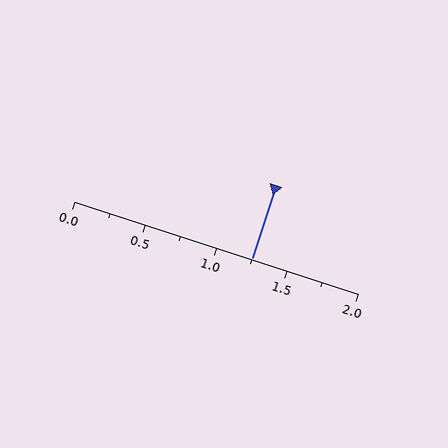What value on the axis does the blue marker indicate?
The marker indicates approximately 1.25.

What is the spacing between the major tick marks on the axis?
The major ticks are spaced 0.5 apart.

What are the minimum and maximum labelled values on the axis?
The axis runs from 0.0 to 2.0.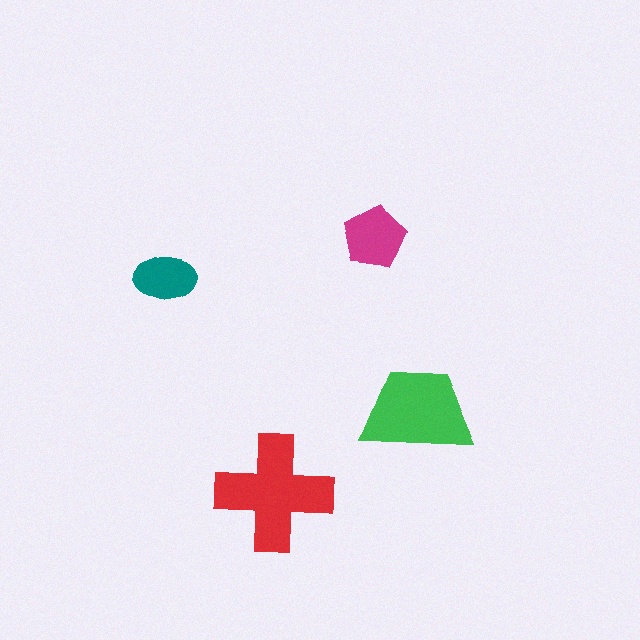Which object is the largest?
The red cross.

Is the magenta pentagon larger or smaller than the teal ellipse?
Larger.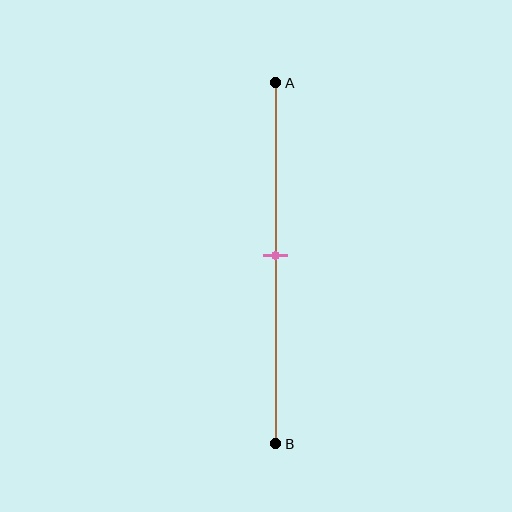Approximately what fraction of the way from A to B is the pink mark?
The pink mark is approximately 50% of the way from A to B.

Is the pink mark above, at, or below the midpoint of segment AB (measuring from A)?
The pink mark is approximately at the midpoint of segment AB.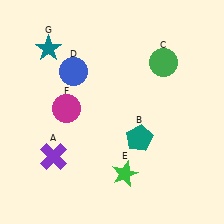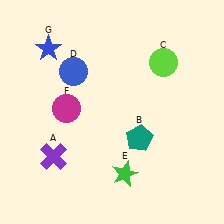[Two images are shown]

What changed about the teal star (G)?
In Image 1, G is teal. In Image 2, it changed to blue.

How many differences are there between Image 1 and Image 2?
There are 2 differences between the two images.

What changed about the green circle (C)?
In Image 1, C is green. In Image 2, it changed to lime.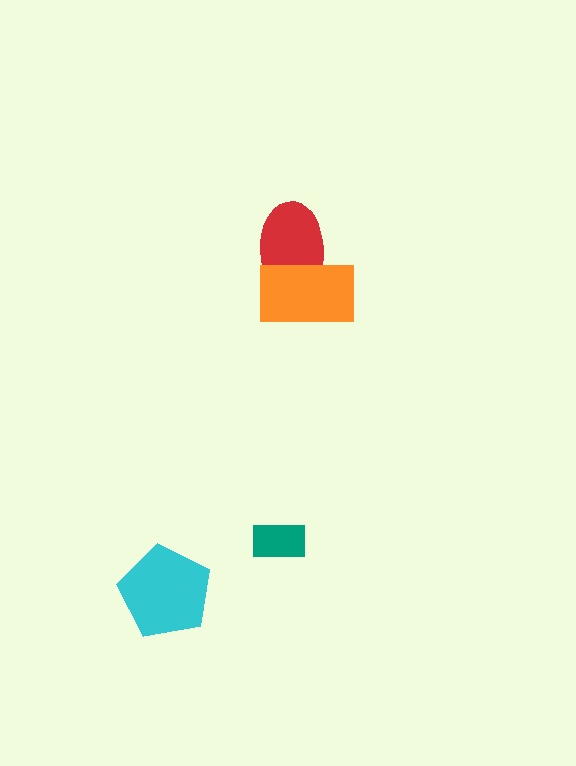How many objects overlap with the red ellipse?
1 object overlaps with the red ellipse.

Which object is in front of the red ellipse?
The orange rectangle is in front of the red ellipse.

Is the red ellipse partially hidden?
Yes, it is partially covered by another shape.